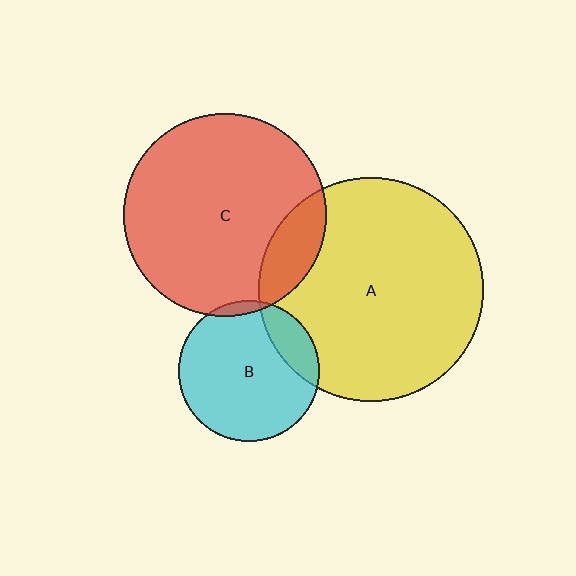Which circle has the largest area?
Circle A (yellow).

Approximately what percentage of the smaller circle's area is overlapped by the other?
Approximately 5%.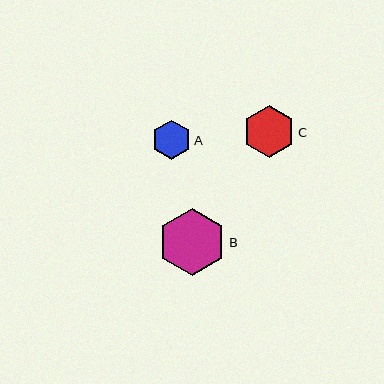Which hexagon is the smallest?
Hexagon A is the smallest with a size of approximately 39 pixels.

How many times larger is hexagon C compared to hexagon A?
Hexagon C is approximately 1.3 times the size of hexagon A.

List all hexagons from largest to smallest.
From largest to smallest: B, C, A.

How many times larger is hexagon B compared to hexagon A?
Hexagon B is approximately 1.7 times the size of hexagon A.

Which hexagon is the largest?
Hexagon B is the largest with a size of approximately 67 pixels.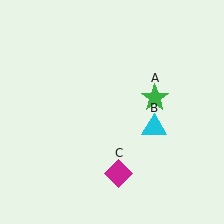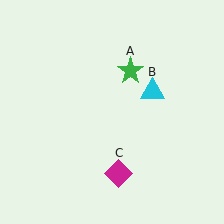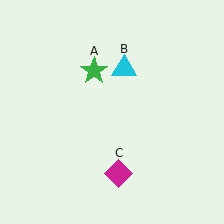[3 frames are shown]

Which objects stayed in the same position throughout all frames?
Magenta diamond (object C) remained stationary.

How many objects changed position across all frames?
2 objects changed position: green star (object A), cyan triangle (object B).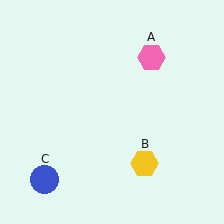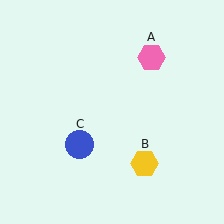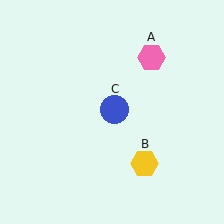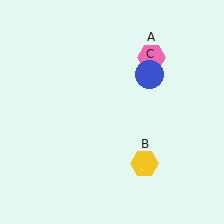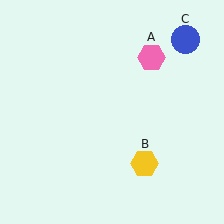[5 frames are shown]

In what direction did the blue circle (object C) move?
The blue circle (object C) moved up and to the right.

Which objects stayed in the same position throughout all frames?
Pink hexagon (object A) and yellow hexagon (object B) remained stationary.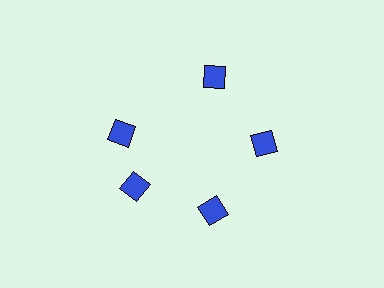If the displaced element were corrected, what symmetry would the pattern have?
It would have 5-fold rotational symmetry — the pattern would map onto itself every 72 degrees.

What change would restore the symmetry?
The symmetry would be restored by rotating it back into even spacing with its neighbors so that all 5 diamonds sit at equal angles and equal distance from the center.